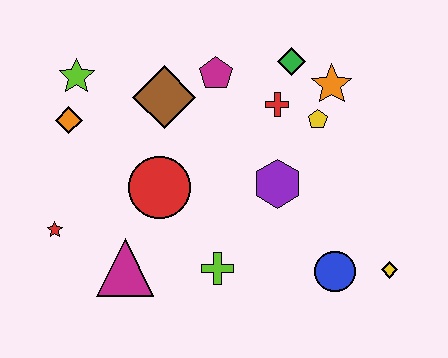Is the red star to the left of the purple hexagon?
Yes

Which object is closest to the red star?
The magenta triangle is closest to the red star.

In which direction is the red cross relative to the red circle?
The red cross is to the right of the red circle.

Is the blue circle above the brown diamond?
No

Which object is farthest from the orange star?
The red star is farthest from the orange star.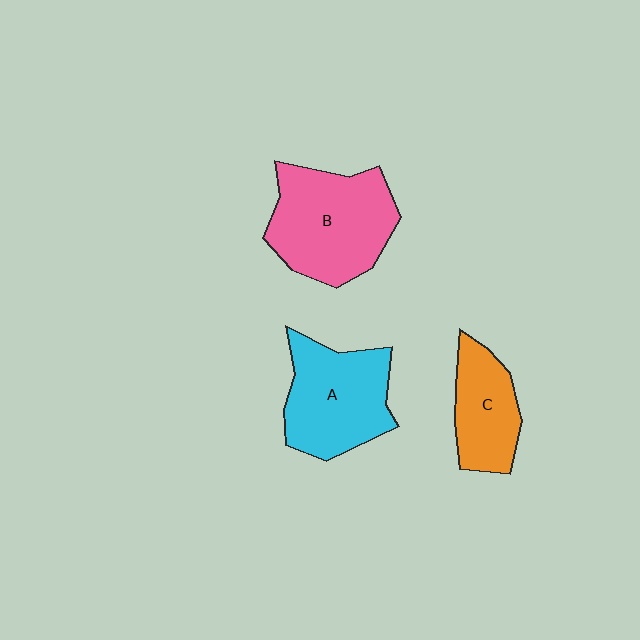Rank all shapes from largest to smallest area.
From largest to smallest: B (pink), A (cyan), C (orange).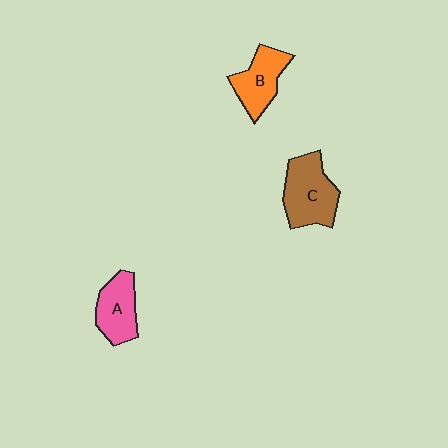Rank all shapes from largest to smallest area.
From largest to smallest: C (brown), B (orange), A (pink).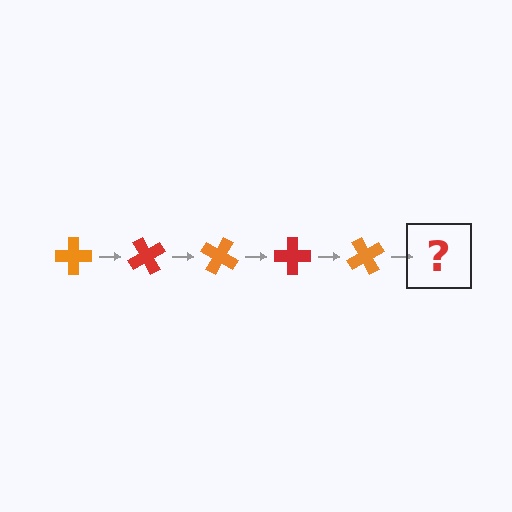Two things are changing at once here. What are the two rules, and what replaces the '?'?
The two rules are that it rotates 60 degrees each step and the color cycles through orange and red. The '?' should be a red cross, rotated 300 degrees from the start.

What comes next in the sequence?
The next element should be a red cross, rotated 300 degrees from the start.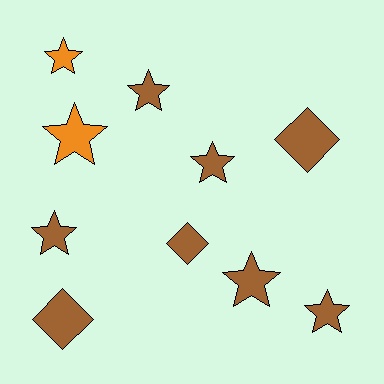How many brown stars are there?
There are 5 brown stars.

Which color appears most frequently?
Brown, with 8 objects.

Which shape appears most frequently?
Star, with 7 objects.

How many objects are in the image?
There are 10 objects.